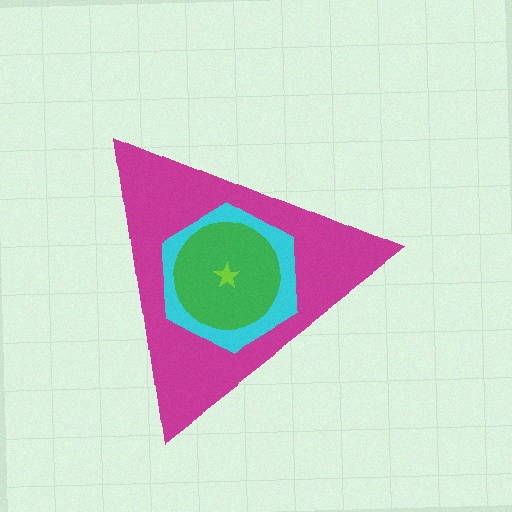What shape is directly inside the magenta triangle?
The cyan hexagon.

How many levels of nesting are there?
4.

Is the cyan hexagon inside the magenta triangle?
Yes.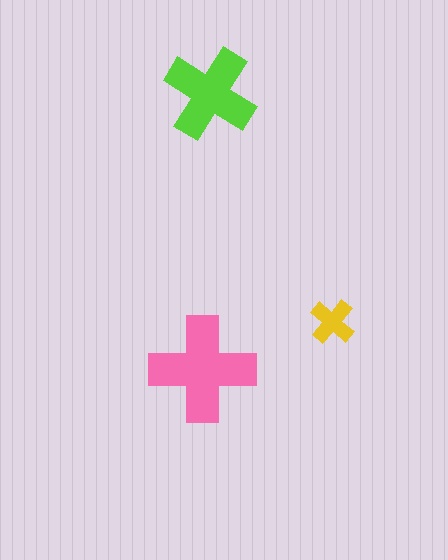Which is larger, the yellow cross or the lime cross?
The lime one.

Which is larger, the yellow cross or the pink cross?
The pink one.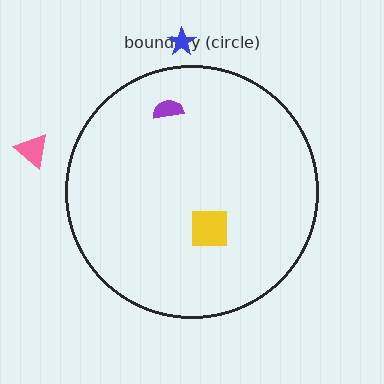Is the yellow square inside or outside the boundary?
Inside.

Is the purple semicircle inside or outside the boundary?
Inside.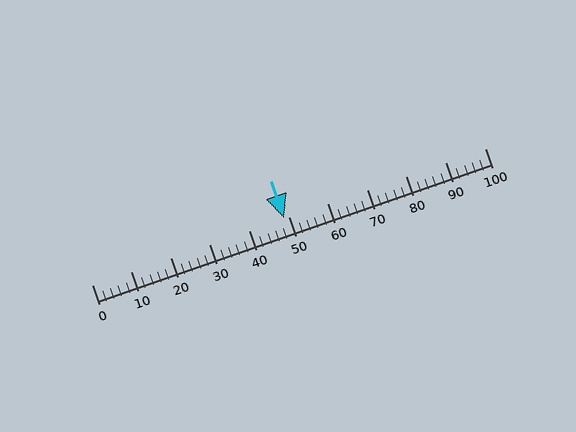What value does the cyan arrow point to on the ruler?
The cyan arrow points to approximately 49.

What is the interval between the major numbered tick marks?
The major tick marks are spaced 10 units apart.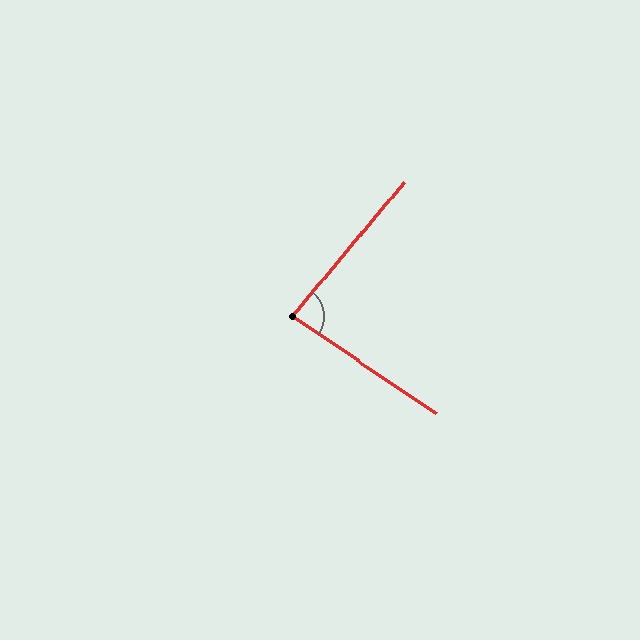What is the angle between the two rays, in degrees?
Approximately 84 degrees.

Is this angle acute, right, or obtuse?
It is acute.